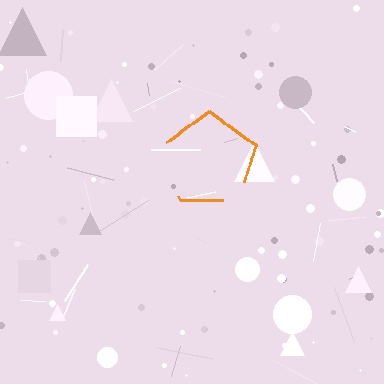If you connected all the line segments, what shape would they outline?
They would outline a pentagon.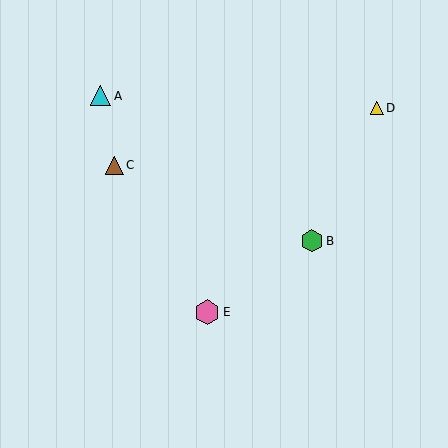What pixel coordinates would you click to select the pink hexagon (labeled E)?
Click at (207, 312) to select the pink hexagon E.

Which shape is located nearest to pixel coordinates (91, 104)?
The cyan triangle (labeled A) at (101, 96) is nearest to that location.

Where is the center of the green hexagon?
The center of the green hexagon is at (312, 241).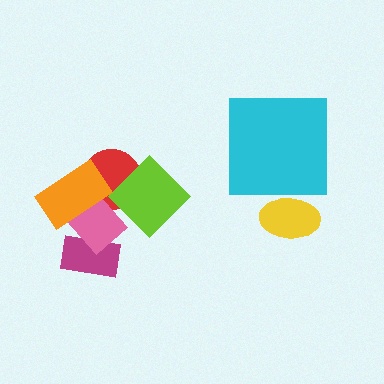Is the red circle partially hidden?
Yes, it is partially covered by another shape.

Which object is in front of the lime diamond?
The pink rectangle is in front of the lime diamond.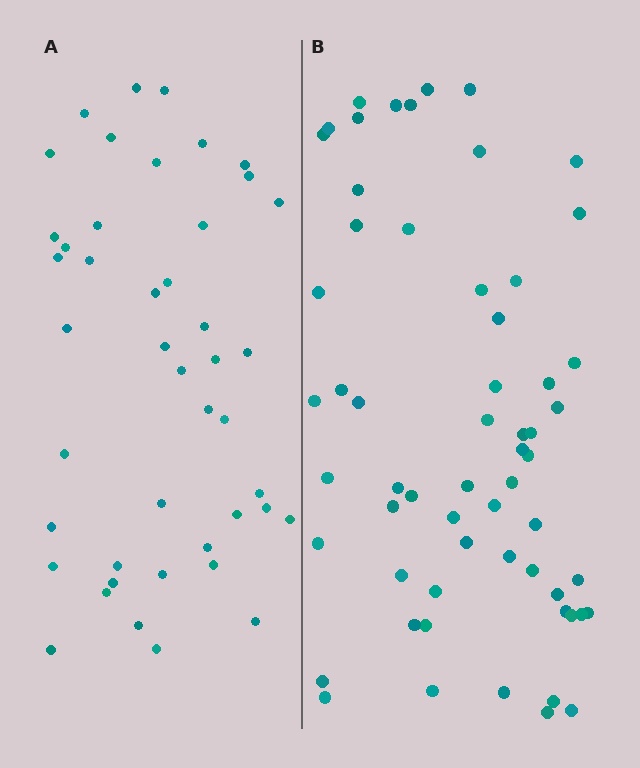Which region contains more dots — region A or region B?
Region B (the right region) has more dots.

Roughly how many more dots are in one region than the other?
Region B has approximately 15 more dots than region A.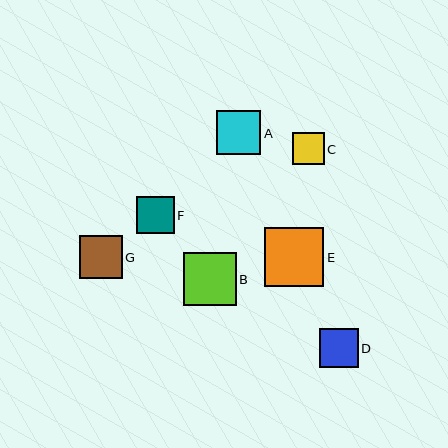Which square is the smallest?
Square C is the smallest with a size of approximately 31 pixels.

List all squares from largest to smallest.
From largest to smallest: E, B, A, G, D, F, C.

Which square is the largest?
Square E is the largest with a size of approximately 59 pixels.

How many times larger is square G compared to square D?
Square G is approximately 1.1 times the size of square D.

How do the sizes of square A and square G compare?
Square A and square G are approximately the same size.